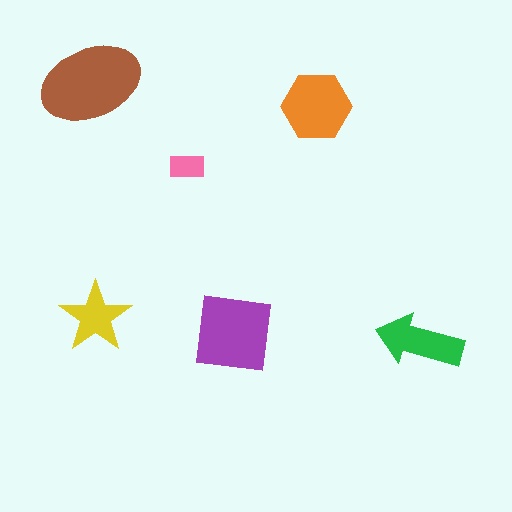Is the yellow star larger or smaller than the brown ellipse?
Smaller.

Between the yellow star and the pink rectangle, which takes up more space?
The yellow star.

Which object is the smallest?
The pink rectangle.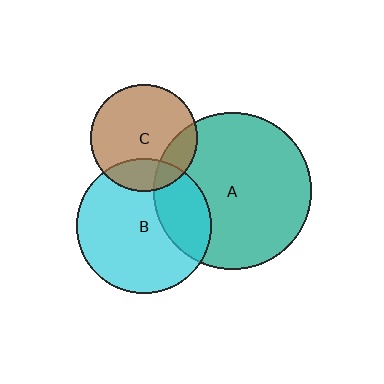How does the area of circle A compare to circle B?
Approximately 1.4 times.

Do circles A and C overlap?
Yes.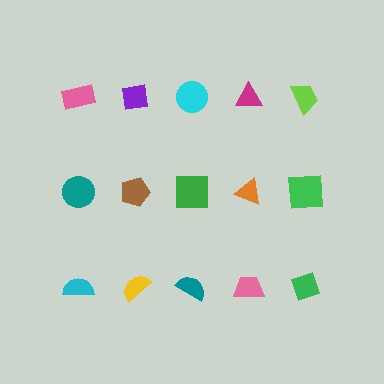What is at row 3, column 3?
A teal semicircle.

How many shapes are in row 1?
5 shapes.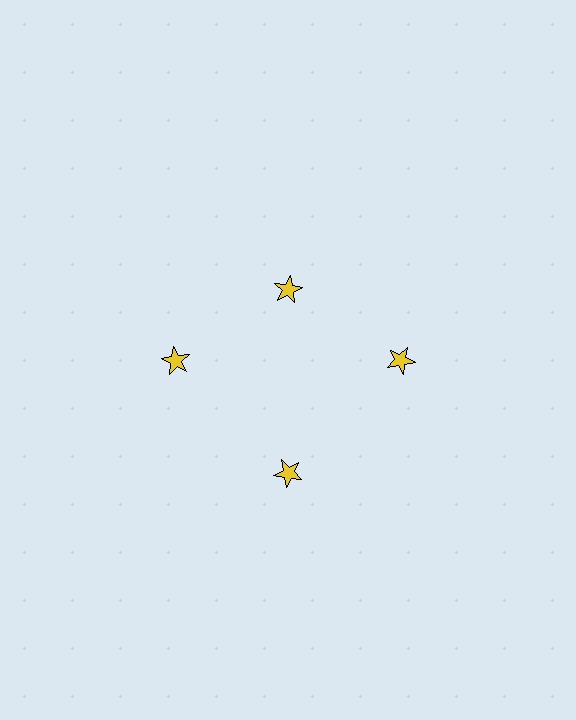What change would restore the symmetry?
The symmetry would be restored by moving it outward, back onto the ring so that all 4 stars sit at equal angles and equal distance from the center.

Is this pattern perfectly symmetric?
No. The 4 yellow stars are arranged in a ring, but one element near the 12 o'clock position is pulled inward toward the center, breaking the 4-fold rotational symmetry.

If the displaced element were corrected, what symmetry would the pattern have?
It would have 4-fold rotational symmetry — the pattern would map onto itself every 90 degrees.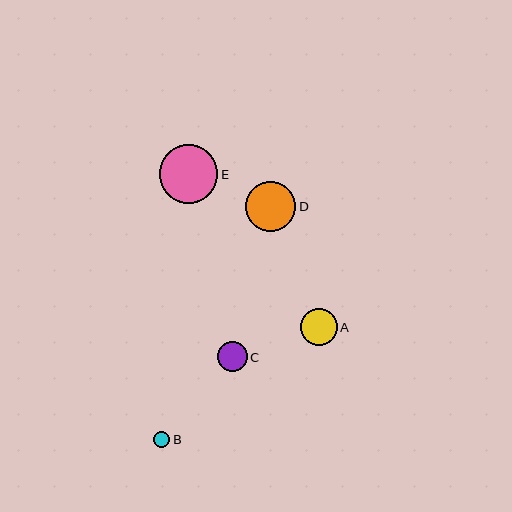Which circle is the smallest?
Circle B is the smallest with a size of approximately 16 pixels.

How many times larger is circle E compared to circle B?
Circle E is approximately 3.7 times the size of circle B.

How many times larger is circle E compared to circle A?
Circle E is approximately 1.6 times the size of circle A.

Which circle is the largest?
Circle E is the largest with a size of approximately 58 pixels.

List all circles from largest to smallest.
From largest to smallest: E, D, A, C, B.